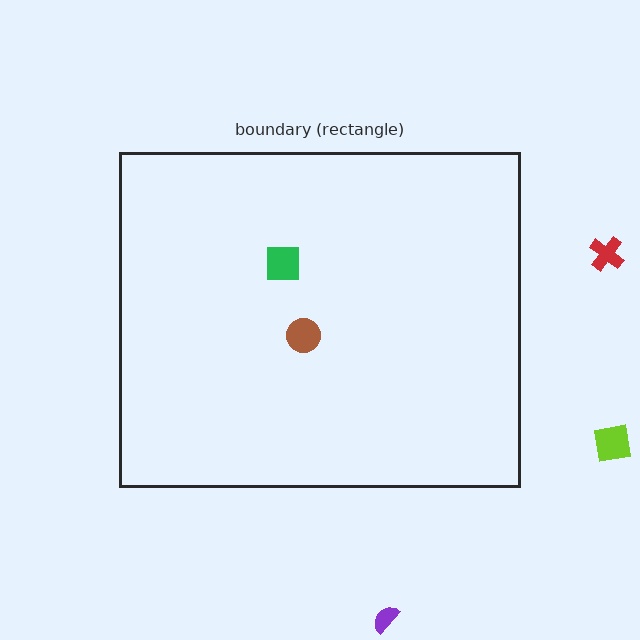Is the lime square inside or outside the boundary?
Outside.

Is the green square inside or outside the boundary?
Inside.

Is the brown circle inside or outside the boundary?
Inside.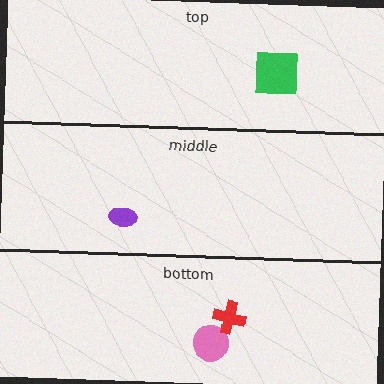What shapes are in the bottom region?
The pink circle, the red cross.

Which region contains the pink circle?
The bottom region.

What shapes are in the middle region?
The purple ellipse.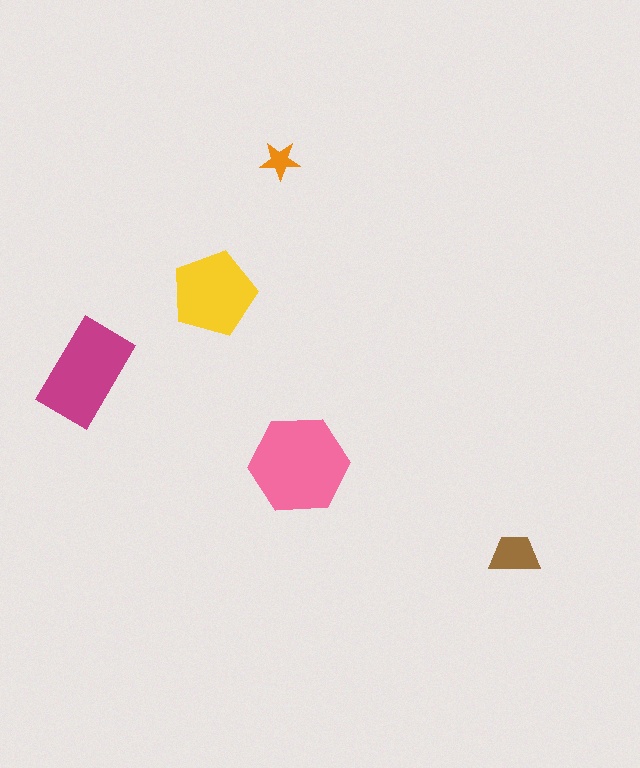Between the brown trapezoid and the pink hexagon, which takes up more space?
The pink hexagon.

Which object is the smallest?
The orange star.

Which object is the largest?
The pink hexagon.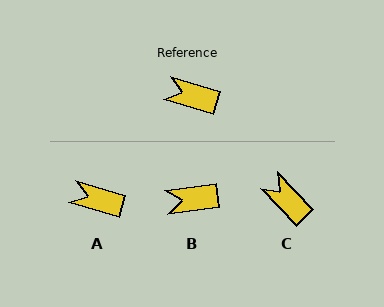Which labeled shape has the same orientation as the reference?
A.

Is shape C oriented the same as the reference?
No, it is off by about 29 degrees.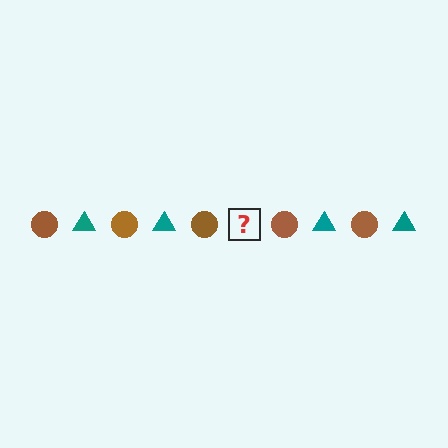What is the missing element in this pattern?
The missing element is a teal triangle.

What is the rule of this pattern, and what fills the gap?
The rule is that the pattern alternates between brown circle and teal triangle. The gap should be filled with a teal triangle.